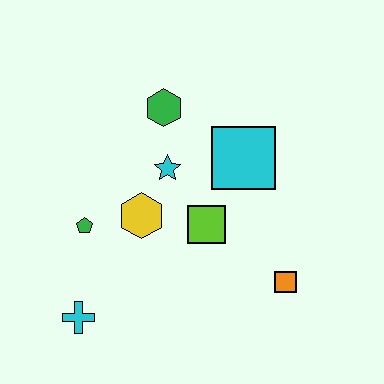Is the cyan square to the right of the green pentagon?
Yes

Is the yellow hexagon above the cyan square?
No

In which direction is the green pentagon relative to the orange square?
The green pentagon is to the left of the orange square.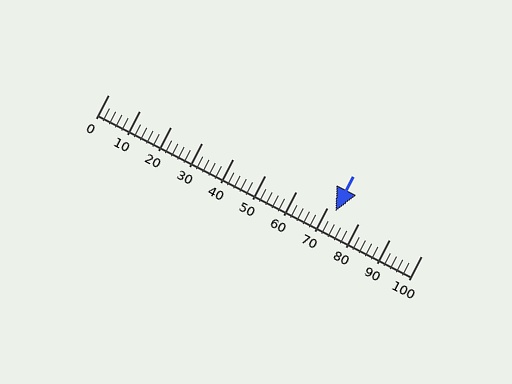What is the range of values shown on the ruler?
The ruler shows values from 0 to 100.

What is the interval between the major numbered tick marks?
The major tick marks are spaced 10 units apart.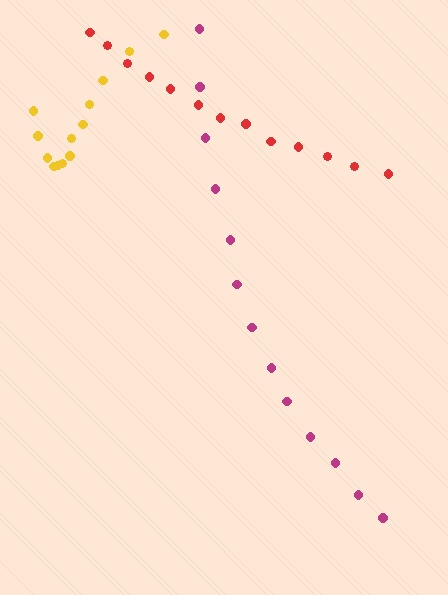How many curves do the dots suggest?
There are 3 distinct paths.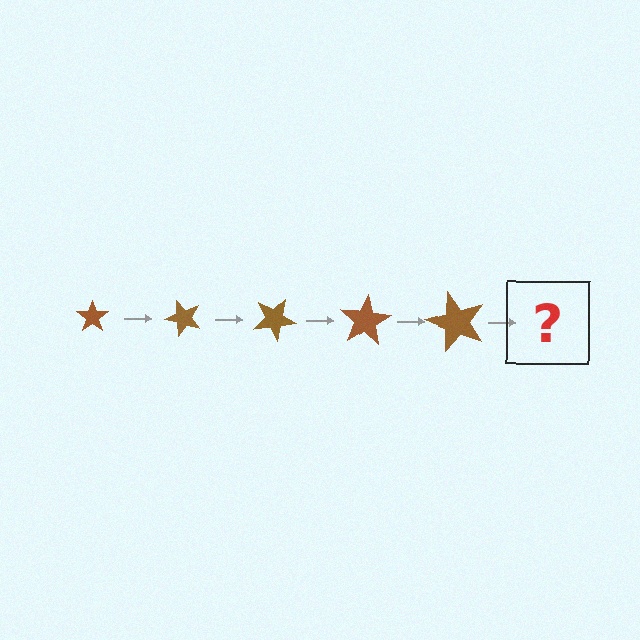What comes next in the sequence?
The next element should be a star, larger than the previous one and rotated 250 degrees from the start.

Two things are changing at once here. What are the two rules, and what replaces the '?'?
The two rules are that the star grows larger each step and it rotates 50 degrees each step. The '?' should be a star, larger than the previous one and rotated 250 degrees from the start.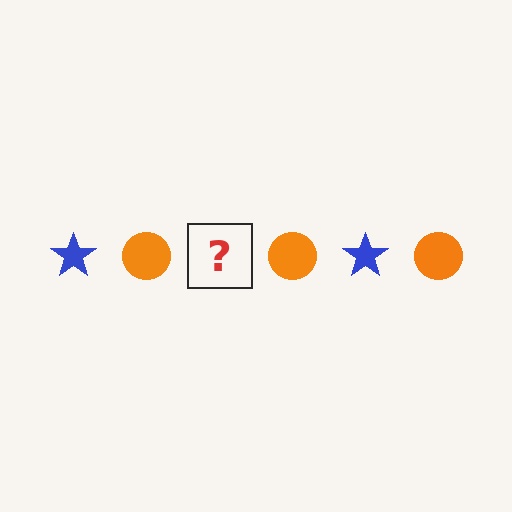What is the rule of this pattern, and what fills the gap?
The rule is that the pattern alternates between blue star and orange circle. The gap should be filled with a blue star.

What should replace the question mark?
The question mark should be replaced with a blue star.